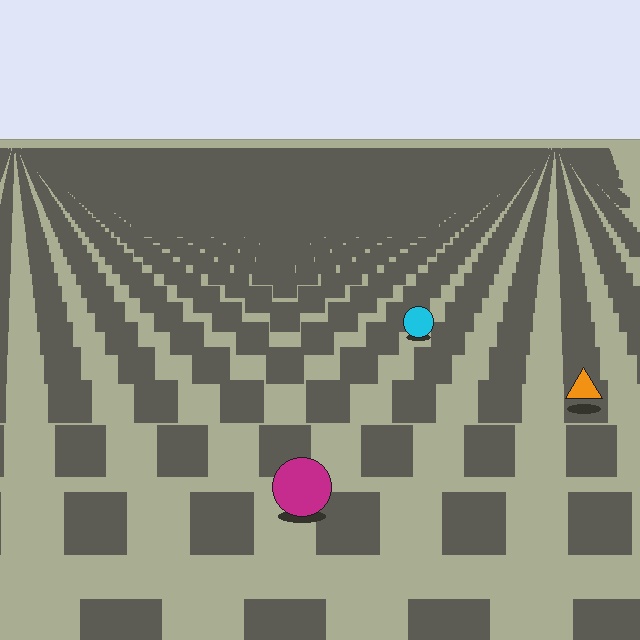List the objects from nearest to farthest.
From nearest to farthest: the magenta circle, the orange triangle, the cyan circle.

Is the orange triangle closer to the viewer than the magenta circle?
No. The magenta circle is closer — you can tell from the texture gradient: the ground texture is coarser near it.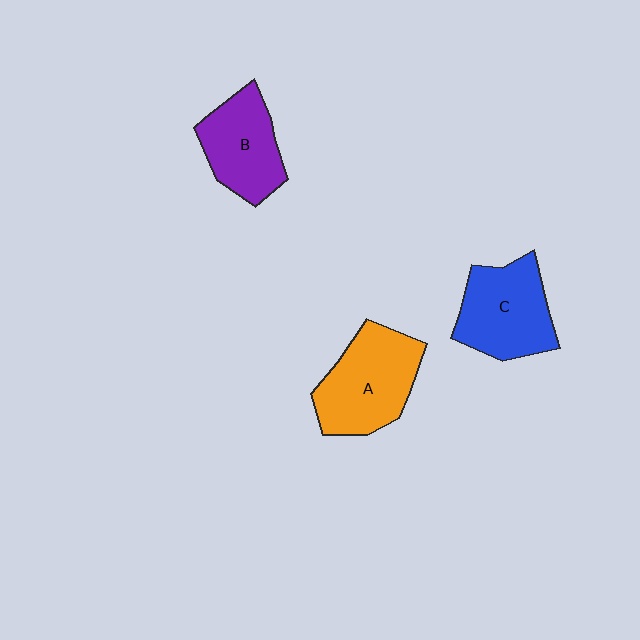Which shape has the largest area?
Shape A (orange).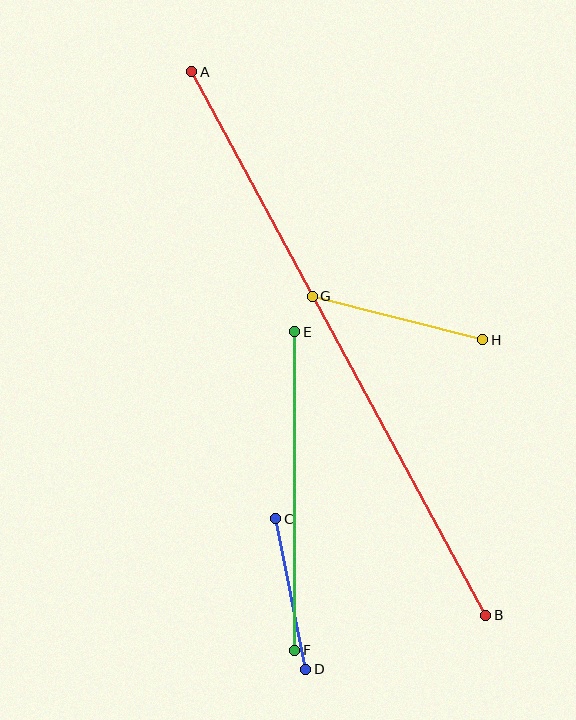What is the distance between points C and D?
The distance is approximately 153 pixels.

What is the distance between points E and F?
The distance is approximately 319 pixels.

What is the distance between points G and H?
The distance is approximately 176 pixels.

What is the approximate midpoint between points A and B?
The midpoint is at approximately (339, 344) pixels.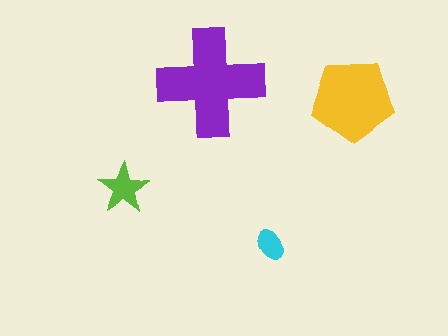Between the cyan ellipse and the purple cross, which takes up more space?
The purple cross.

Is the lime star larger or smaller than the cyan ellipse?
Larger.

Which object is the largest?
The purple cross.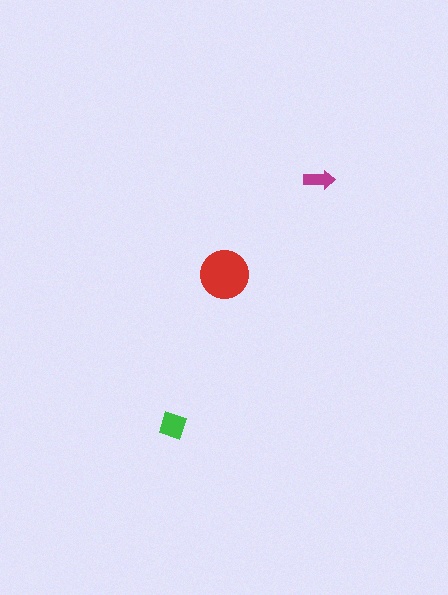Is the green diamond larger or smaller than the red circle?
Smaller.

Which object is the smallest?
The magenta arrow.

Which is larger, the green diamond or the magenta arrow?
The green diamond.